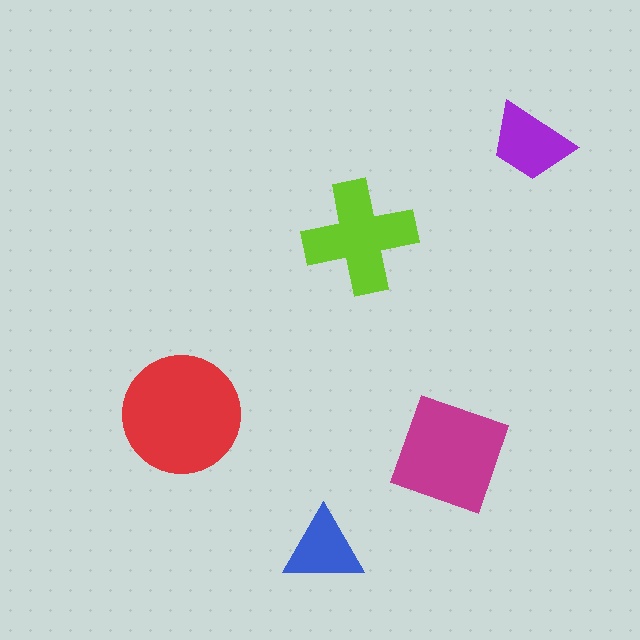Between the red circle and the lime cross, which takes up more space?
The red circle.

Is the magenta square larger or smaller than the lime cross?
Larger.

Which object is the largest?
The red circle.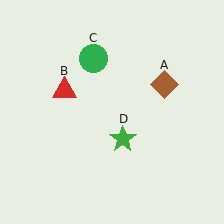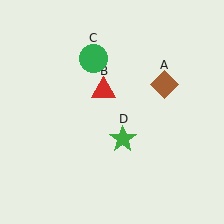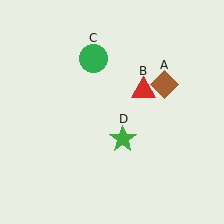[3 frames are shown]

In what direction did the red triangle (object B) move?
The red triangle (object B) moved right.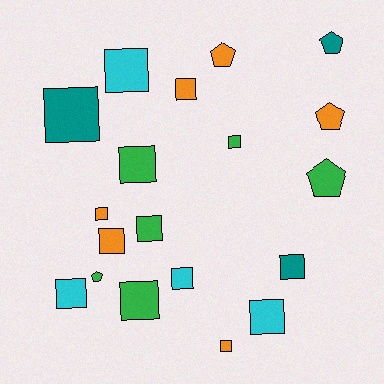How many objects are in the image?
There are 19 objects.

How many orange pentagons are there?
There are 2 orange pentagons.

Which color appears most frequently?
Green, with 6 objects.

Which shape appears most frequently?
Square, with 14 objects.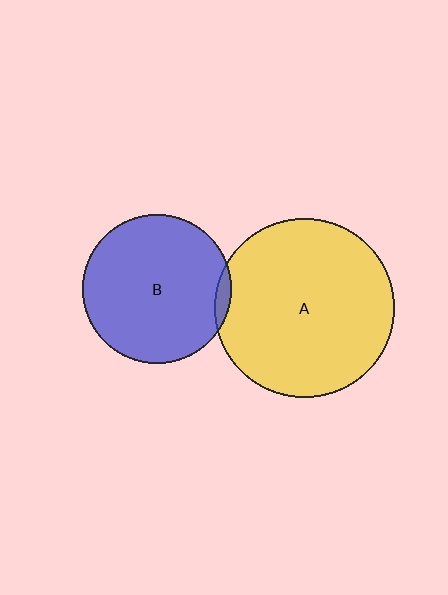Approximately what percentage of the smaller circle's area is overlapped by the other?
Approximately 5%.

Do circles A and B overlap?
Yes.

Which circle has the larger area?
Circle A (yellow).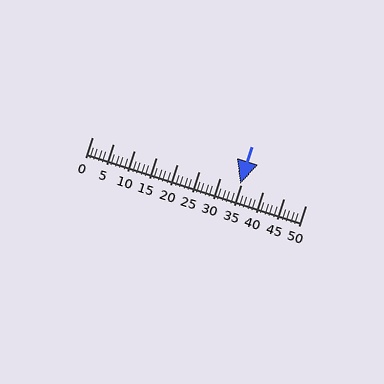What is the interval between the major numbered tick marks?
The major tick marks are spaced 5 units apart.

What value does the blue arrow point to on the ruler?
The blue arrow points to approximately 35.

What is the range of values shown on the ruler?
The ruler shows values from 0 to 50.